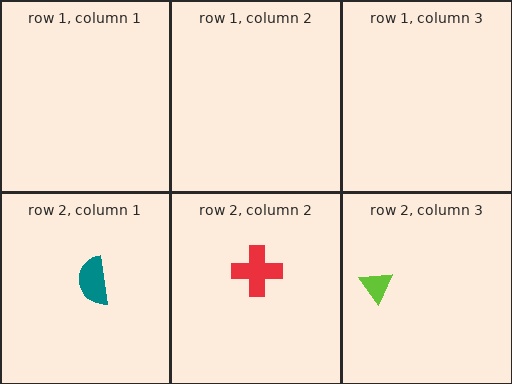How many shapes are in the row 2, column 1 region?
1.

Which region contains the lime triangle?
The row 2, column 3 region.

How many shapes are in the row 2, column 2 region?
1.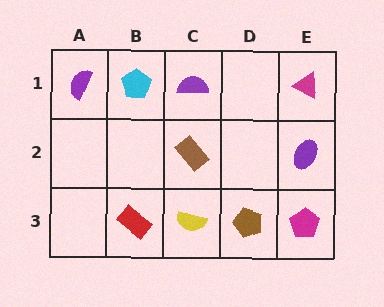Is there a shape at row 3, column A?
No, that cell is empty.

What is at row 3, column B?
A red rectangle.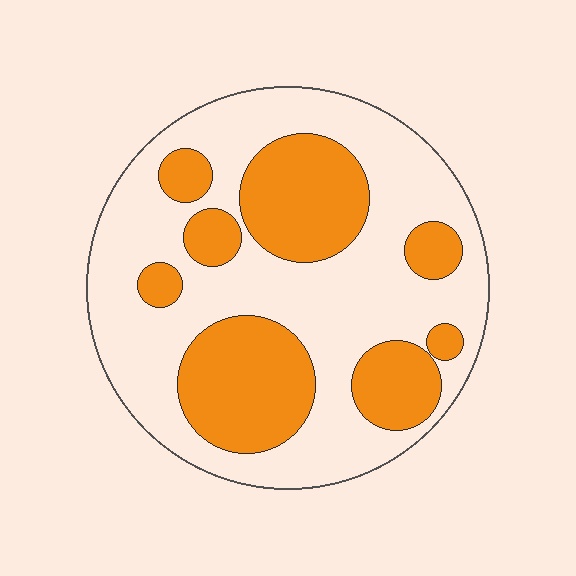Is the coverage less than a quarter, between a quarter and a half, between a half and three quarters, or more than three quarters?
Between a quarter and a half.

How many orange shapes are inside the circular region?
8.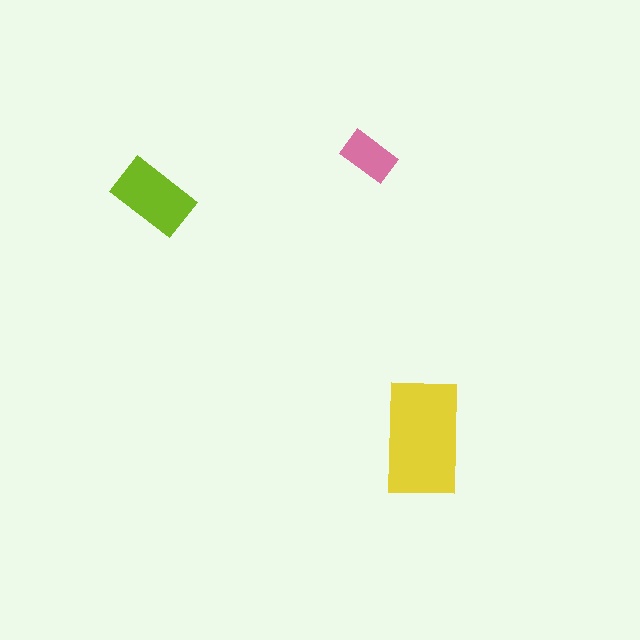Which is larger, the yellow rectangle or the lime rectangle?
The yellow one.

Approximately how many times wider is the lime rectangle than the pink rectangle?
About 1.5 times wider.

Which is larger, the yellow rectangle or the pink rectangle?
The yellow one.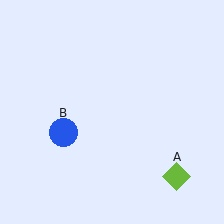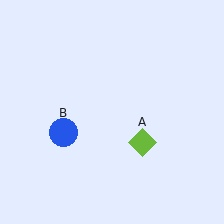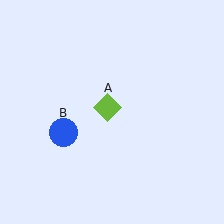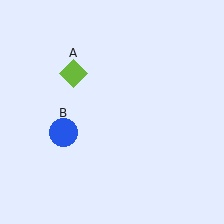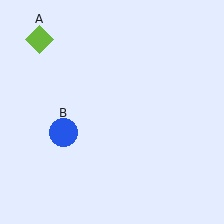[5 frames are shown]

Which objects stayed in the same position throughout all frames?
Blue circle (object B) remained stationary.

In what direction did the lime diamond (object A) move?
The lime diamond (object A) moved up and to the left.